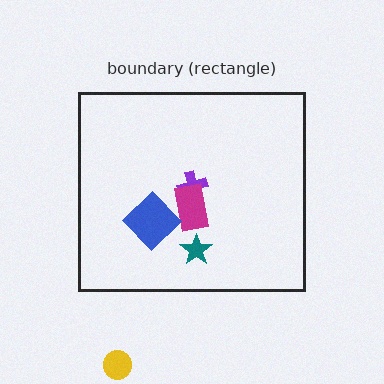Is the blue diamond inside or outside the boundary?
Inside.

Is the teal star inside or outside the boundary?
Inside.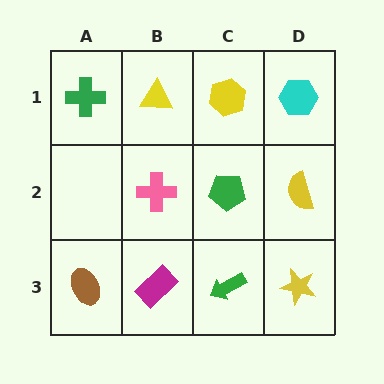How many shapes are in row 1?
4 shapes.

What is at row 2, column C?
A green pentagon.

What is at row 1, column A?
A green cross.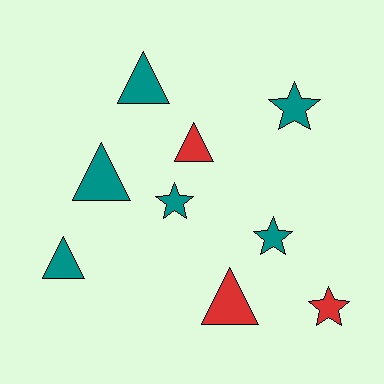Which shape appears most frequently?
Triangle, with 5 objects.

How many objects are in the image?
There are 9 objects.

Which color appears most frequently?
Teal, with 6 objects.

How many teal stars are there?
There are 3 teal stars.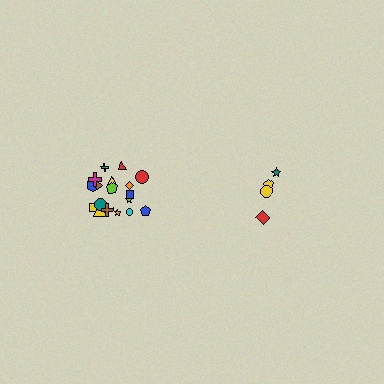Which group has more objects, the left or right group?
The left group.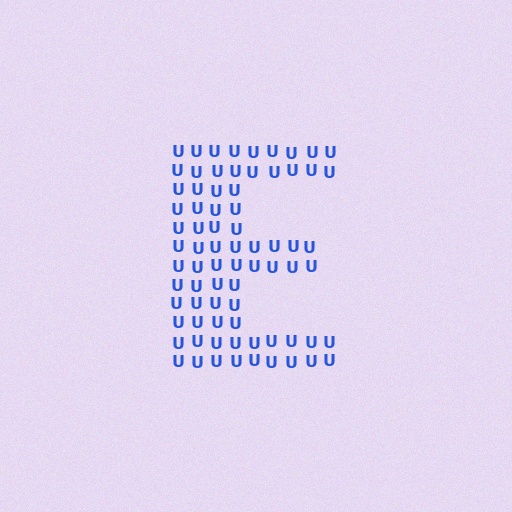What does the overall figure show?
The overall figure shows the letter E.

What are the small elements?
The small elements are letter U's.